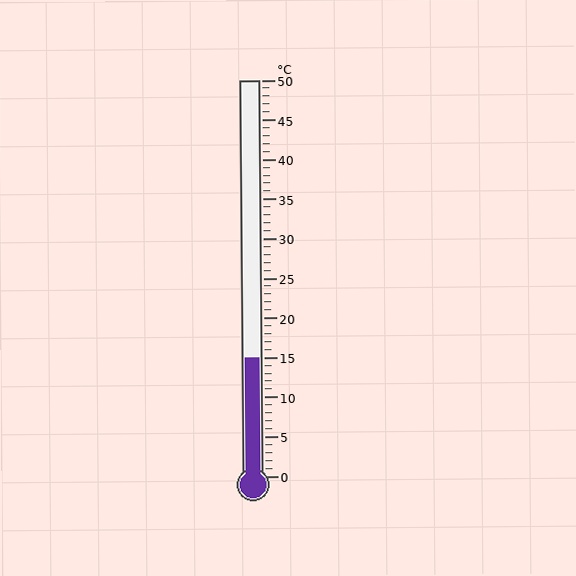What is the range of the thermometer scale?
The thermometer scale ranges from 0°C to 50°C.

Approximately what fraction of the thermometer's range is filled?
The thermometer is filled to approximately 30% of its range.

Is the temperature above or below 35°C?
The temperature is below 35°C.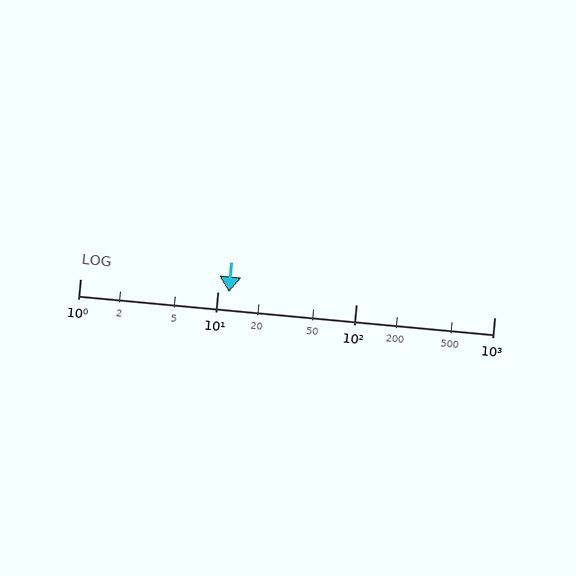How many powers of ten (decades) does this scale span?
The scale spans 3 decades, from 1 to 1000.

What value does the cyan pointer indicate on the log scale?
The pointer indicates approximately 12.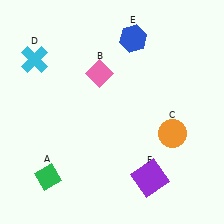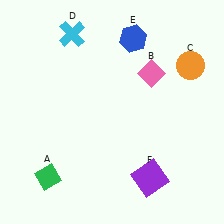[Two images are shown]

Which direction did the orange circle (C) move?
The orange circle (C) moved up.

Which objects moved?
The objects that moved are: the pink diamond (B), the orange circle (C), the cyan cross (D).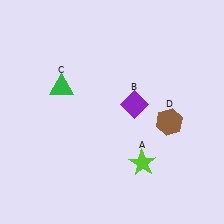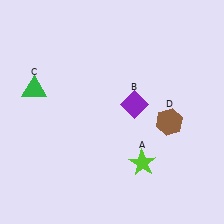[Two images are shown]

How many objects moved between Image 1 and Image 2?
1 object moved between the two images.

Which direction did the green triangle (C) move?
The green triangle (C) moved left.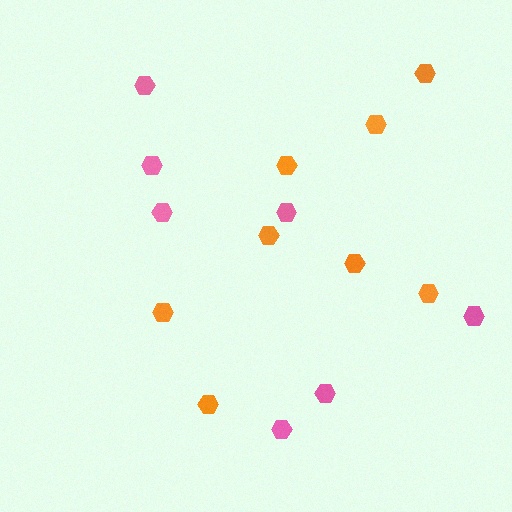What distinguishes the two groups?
There are 2 groups: one group of pink hexagons (7) and one group of orange hexagons (8).